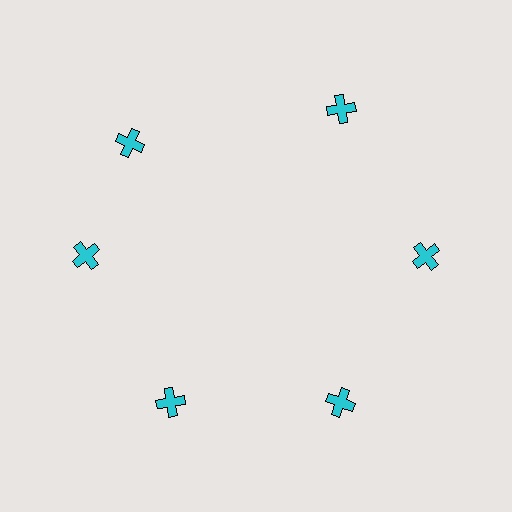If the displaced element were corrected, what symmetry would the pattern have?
It would have 6-fold rotational symmetry — the pattern would map onto itself every 60 degrees.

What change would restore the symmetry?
The symmetry would be restored by rotating it back into even spacing with its neighbors so that all 6 crosses sit at equal angles and equal distance from the center.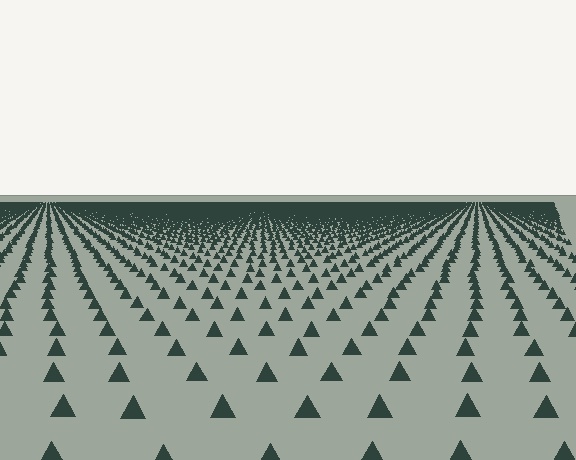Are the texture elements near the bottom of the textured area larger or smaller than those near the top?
Larger. Near the bottom, elements are closer to the viewer and appear at a bigger on-screen size.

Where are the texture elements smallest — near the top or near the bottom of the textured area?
Near the top.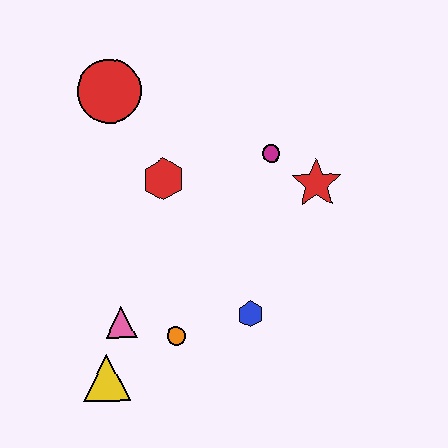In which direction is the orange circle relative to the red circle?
The orange circle is below the red circle.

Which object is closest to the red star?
The magenta circle is closest to the red star.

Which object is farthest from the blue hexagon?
The red circle is farthest from the blue hexagon.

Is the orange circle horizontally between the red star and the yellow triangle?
Yes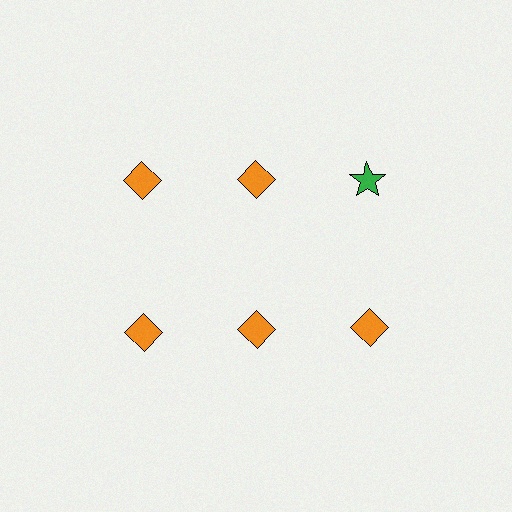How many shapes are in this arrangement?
There are 6 shapes arranged in a grid pattern.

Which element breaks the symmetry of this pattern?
The green star in the top row, center column breaks the symmetry. All other shapes are orange diamonds.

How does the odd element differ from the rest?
It differs in both color (green instead of orange) and shape (star instead of diamond).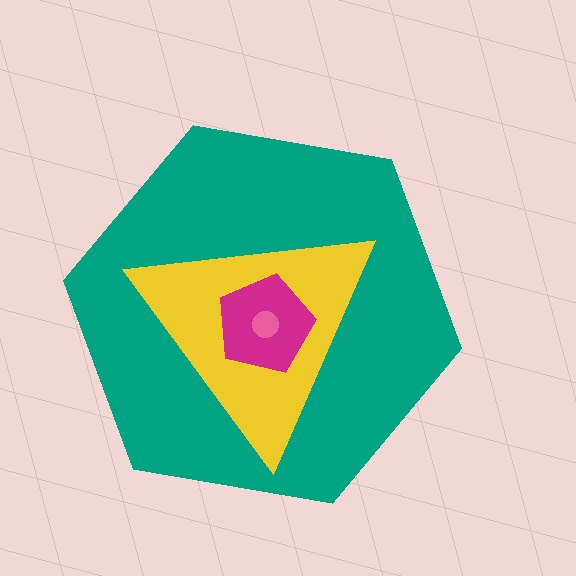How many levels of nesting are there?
4.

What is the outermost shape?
The teal hexagon.